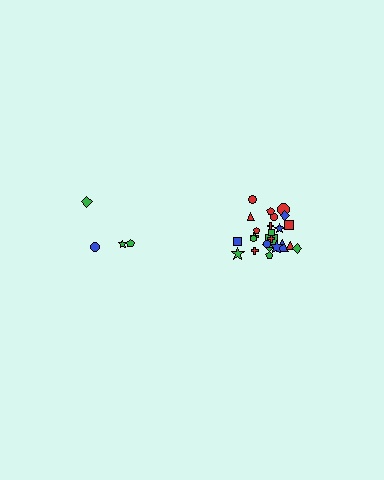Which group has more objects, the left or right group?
The right group.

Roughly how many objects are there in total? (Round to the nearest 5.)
Roughly 30 objects in total.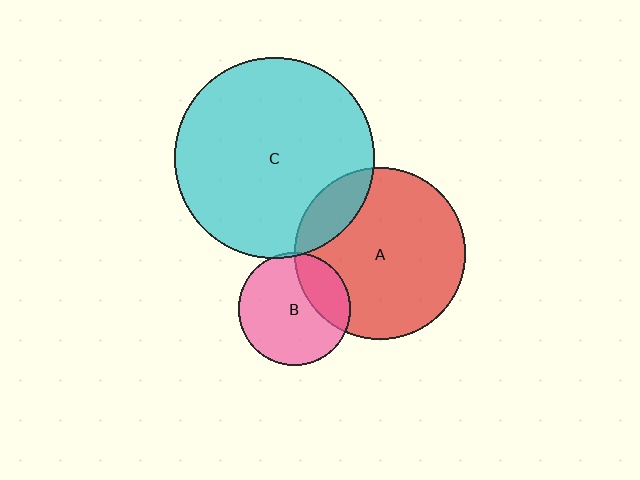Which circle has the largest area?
Circle C (cyan).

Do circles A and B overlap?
Yes.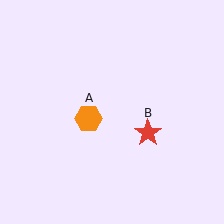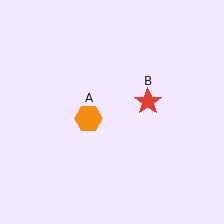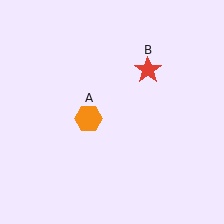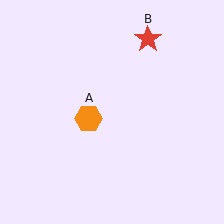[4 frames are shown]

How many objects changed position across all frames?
1 object changed position: red star (object B).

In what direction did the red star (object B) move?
The red star (object B) moved up.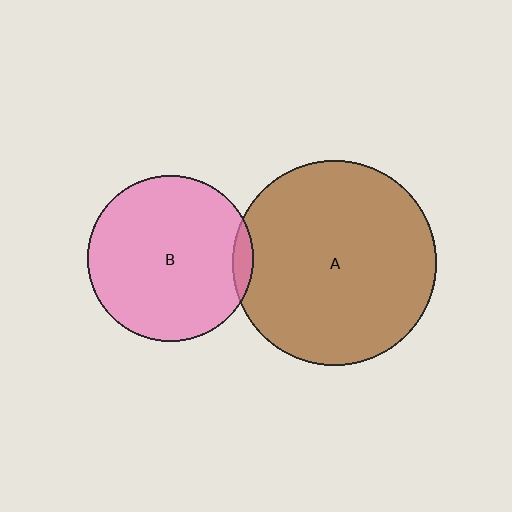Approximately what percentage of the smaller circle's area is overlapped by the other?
Approximately 5%.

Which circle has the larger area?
Circle A (brown).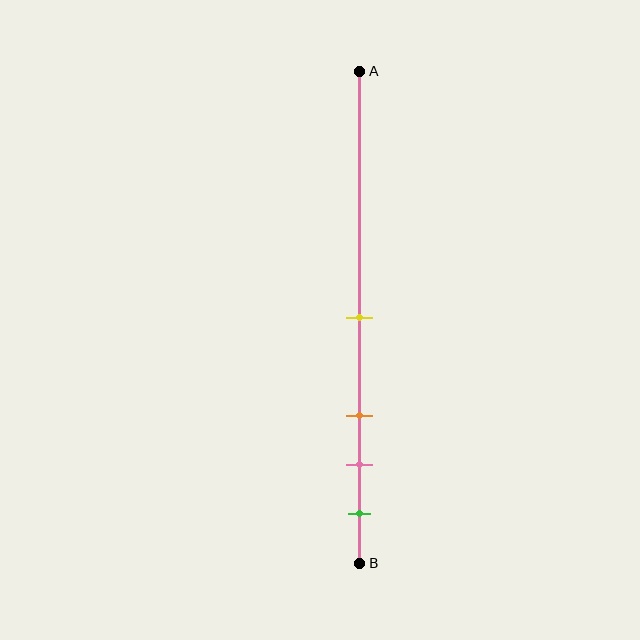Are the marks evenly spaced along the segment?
No, the marks are not evenly spaced.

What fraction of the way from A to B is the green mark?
The green mark is approximately 90% (0.9) of the way from A to B.